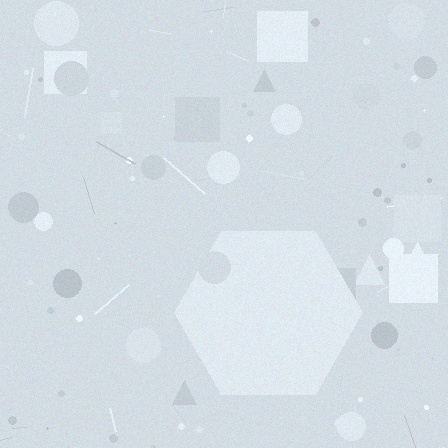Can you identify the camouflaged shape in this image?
The camouflaged shape is a hexagon.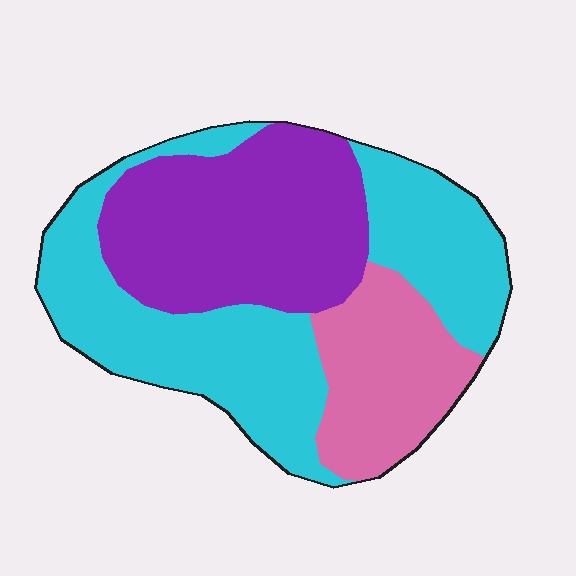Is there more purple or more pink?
Purple.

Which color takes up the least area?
Pink, at roughly 20%.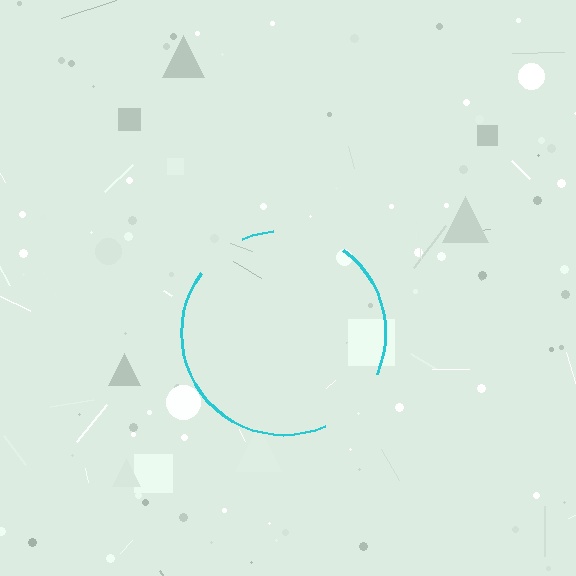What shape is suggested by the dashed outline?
The dashed outline suggests a circle.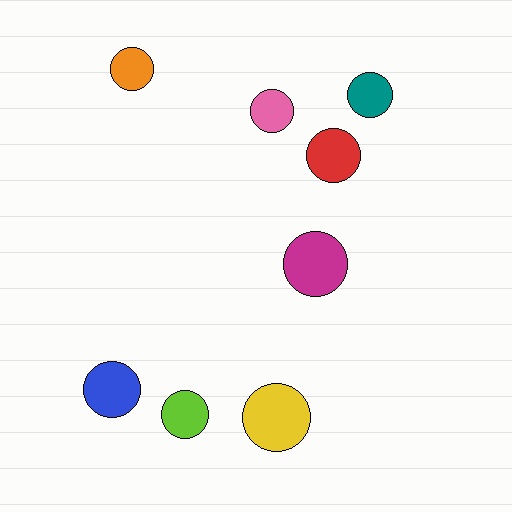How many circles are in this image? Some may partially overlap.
There are 8 circles.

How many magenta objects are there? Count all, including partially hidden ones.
There is 1 magenta object.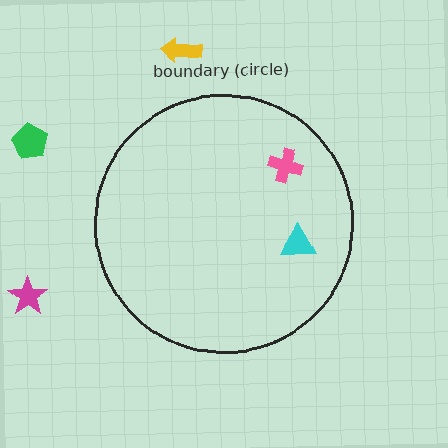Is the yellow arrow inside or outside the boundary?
Outside.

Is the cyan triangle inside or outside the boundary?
Inside.